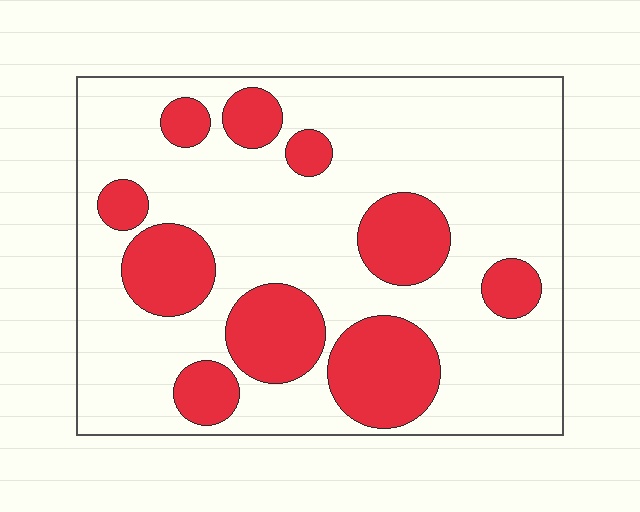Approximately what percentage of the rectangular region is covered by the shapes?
Approximately 25%.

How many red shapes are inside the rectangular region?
10.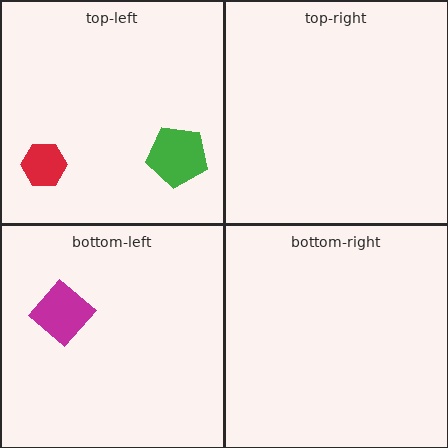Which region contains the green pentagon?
The top-left region.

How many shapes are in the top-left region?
2.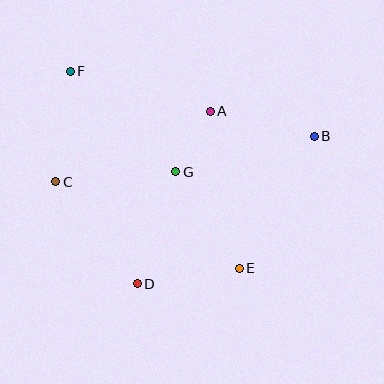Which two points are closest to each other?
Points A and G are closest to each other.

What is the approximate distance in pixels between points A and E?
The distance between A and E is approximately 160 pixels.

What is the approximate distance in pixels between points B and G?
The distance between B and G is approximately 143 pixels.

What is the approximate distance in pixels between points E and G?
The distance between E and G is approximately 115 pixels.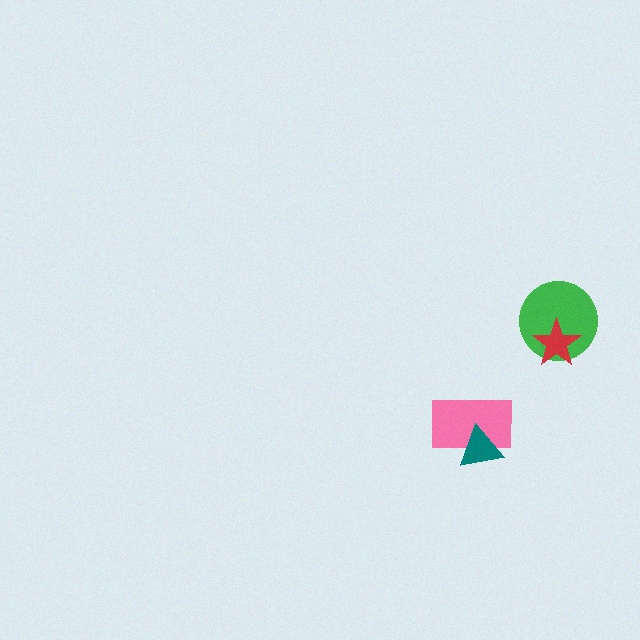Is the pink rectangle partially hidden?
Yes, it is partially covered by another shape.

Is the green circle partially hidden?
Yes, it is partially covered by another shape.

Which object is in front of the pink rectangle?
The teal triangle is in front of the pink rectangle.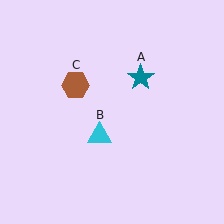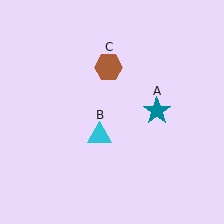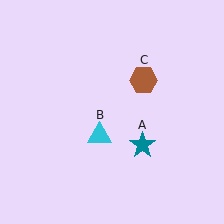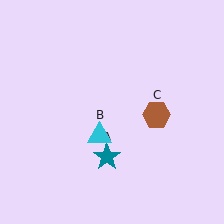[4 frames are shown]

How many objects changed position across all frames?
2 objects changed position: teal star (object A), brown hexagon (object C).